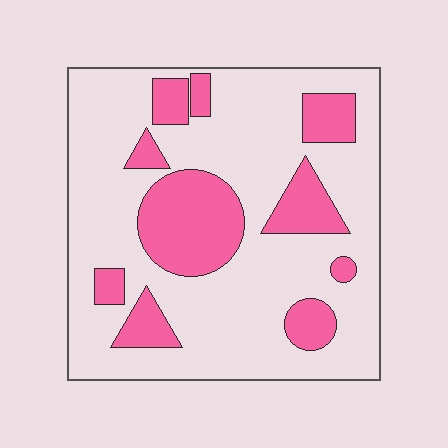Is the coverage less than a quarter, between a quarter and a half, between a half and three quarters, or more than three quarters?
Between a quarter and a half.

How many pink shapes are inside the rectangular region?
10.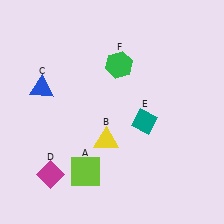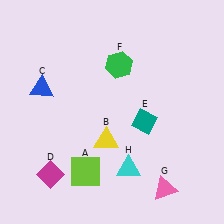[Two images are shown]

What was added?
A pink triangle (G), a cyan triangle (H) were added in Image 2.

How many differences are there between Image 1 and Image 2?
There are 2 differences between the two images.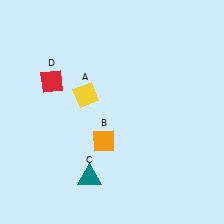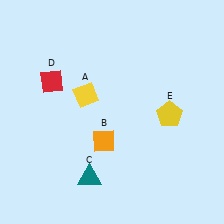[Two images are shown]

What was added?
A yellow pentagon (E) was added in Image 2.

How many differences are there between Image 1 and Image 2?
There is 1 difference between the two images.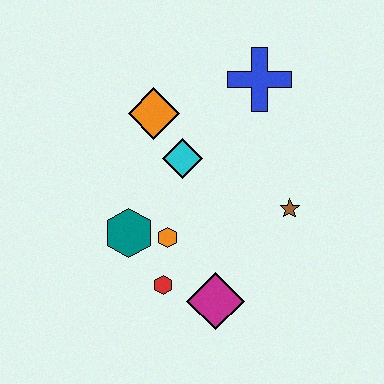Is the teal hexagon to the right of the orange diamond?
No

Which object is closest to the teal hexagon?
The orange hexagon is closest to the teal hexagon.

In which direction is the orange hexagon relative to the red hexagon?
The orange hexagon is above the red hexagon.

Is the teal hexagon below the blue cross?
Yes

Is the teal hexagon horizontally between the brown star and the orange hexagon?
No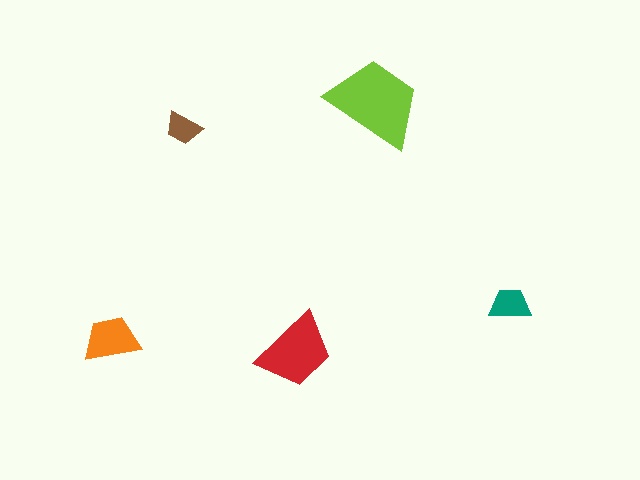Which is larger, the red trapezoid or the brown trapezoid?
The red one.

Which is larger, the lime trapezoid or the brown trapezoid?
The lime one.